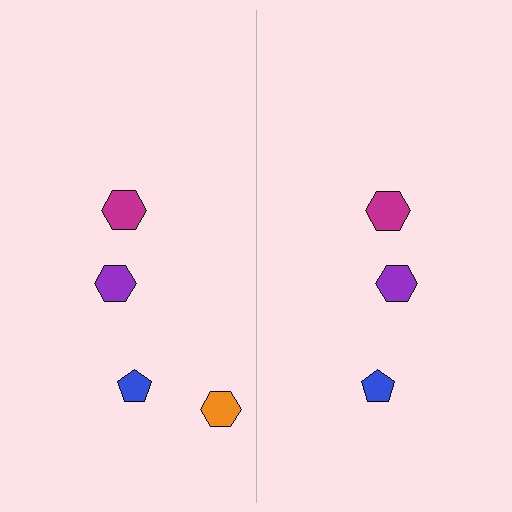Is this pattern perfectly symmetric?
No, the pattern is not perfectly symmetric. A orange hexagon is missing from the right side.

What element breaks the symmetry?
A orange hexagon is missing from the right side.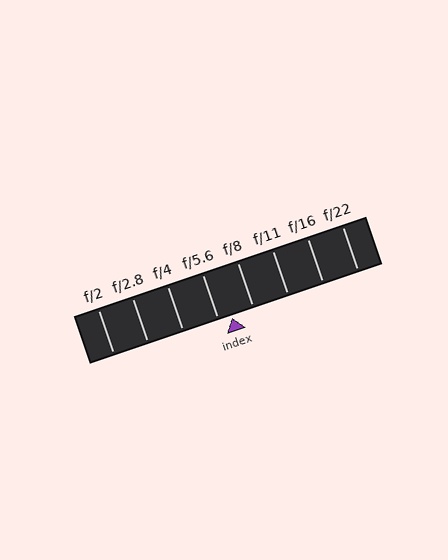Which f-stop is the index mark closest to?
The index mark is closest to f/5.6.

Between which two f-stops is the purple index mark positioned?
The index mark is between f/5.6 and f/8.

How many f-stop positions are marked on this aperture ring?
There are 8 f-stop positions marked.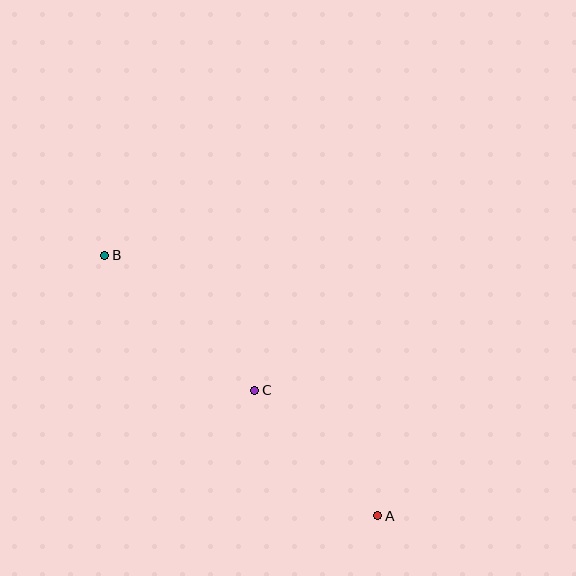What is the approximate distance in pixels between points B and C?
The distance between B and C is approximately 202 pixels.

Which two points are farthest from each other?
Points A and B are farthest from each other.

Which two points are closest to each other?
Points A and C are closest to each other.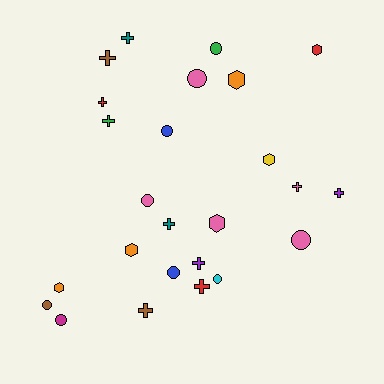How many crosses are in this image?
There are 10 crosses.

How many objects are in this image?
There are 25 objects.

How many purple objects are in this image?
There are 2 purple objects.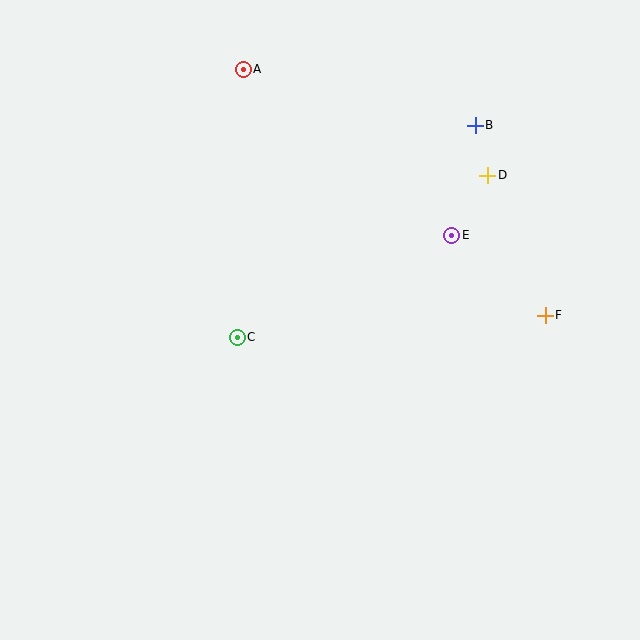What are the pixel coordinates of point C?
Point C is at (237, 337).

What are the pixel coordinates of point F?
Point F is at (545, 315).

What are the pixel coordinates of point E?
Point E is at (452, 235).